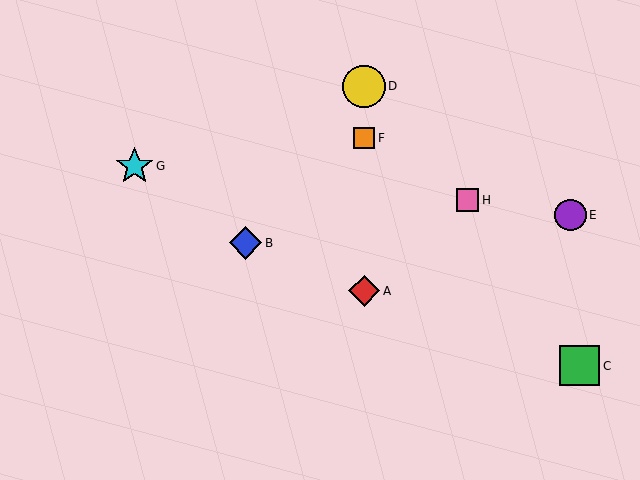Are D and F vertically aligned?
Yes, both are at x≈364.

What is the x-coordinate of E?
Object E is at x≈570.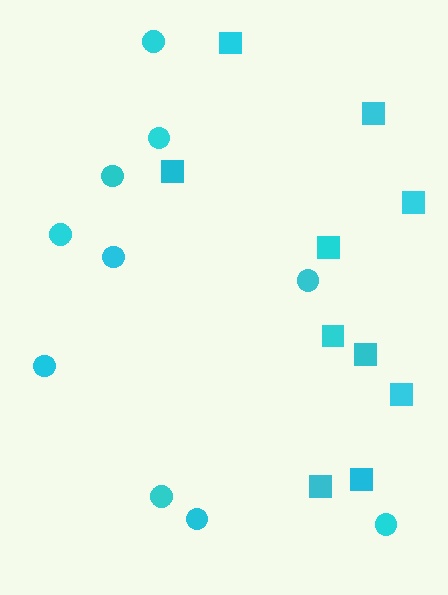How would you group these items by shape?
There are 2 groups: one group of squares (10) and one group of circles (10).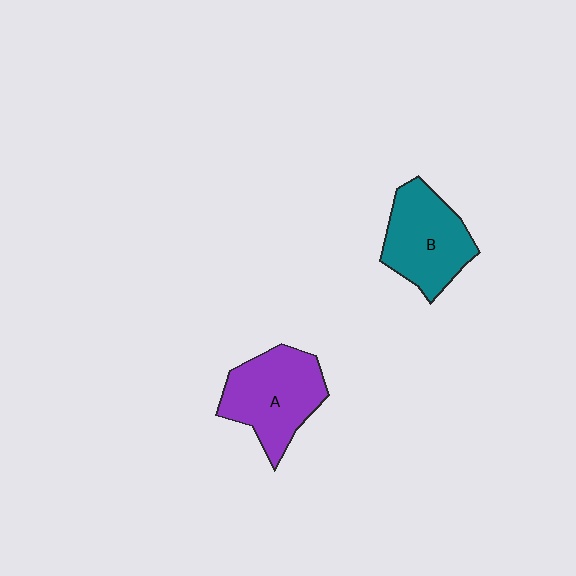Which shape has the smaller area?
Shape B (teal).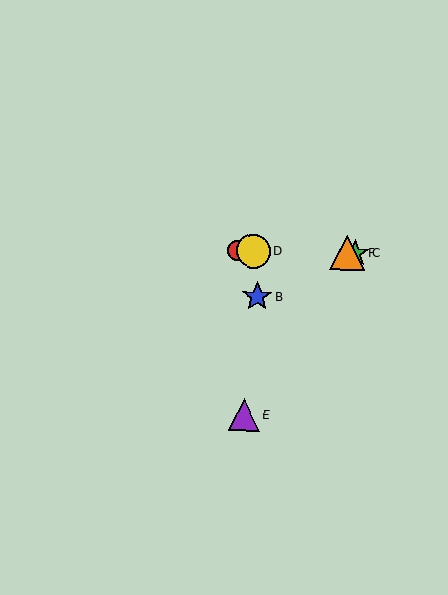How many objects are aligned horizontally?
4 objects (A, C, D, F) are aligned horizontally.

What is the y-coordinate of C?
Object C is at y≈253.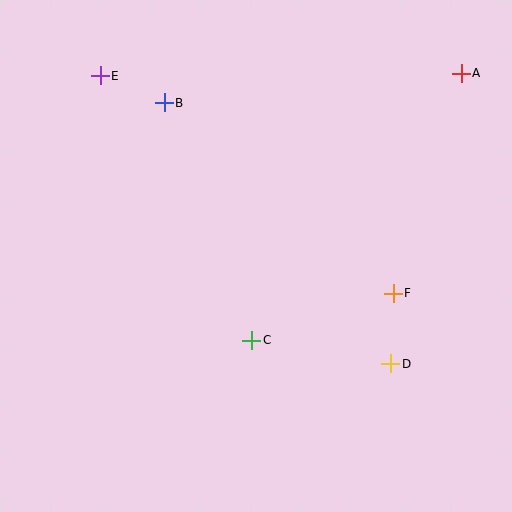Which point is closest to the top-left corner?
Point E is closest to the top-left corner.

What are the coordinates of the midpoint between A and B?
The midpoint between A and B is at (313, 88).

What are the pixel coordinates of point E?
Point E is at (100, 76).